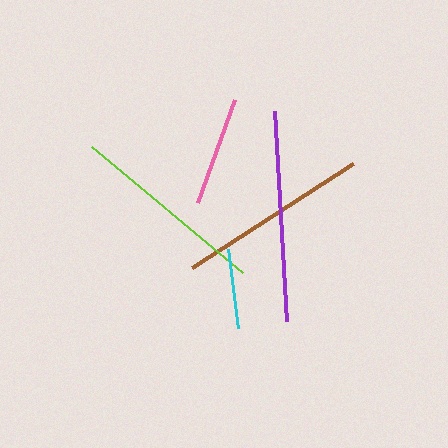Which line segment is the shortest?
The cyan line is the shortest at approximately 80 pixels.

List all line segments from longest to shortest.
From longest to shortest: purple, lime, brown, pink, cyan.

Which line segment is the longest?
The purple line is the longest at approximately 210 pixels.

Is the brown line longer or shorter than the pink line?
The brown line is longer than the pink line.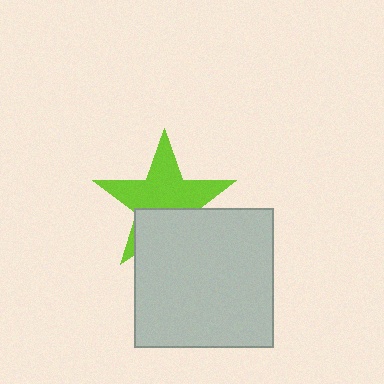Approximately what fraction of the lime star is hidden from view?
Roughly 38% of the lime star is hidden behind the light gray square.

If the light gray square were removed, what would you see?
You would see the complete lime star.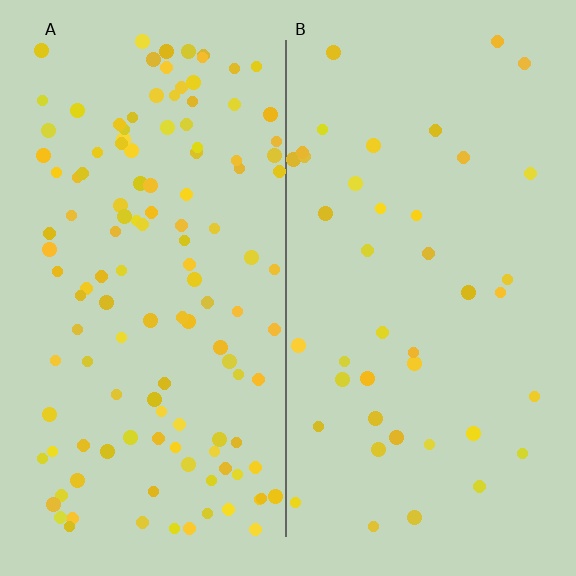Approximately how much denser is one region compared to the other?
Approximately 3.0× — region A over region B.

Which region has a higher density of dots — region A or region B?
A (the left).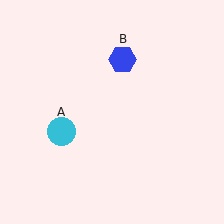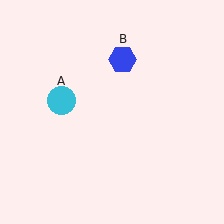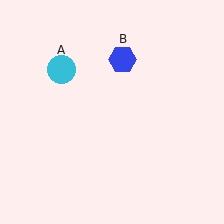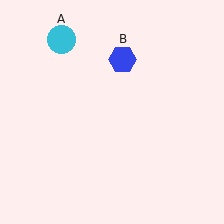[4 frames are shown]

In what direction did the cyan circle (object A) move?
The cyan circle (object A) moved up.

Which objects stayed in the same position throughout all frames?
Blue hexagon (object B) remained stationary.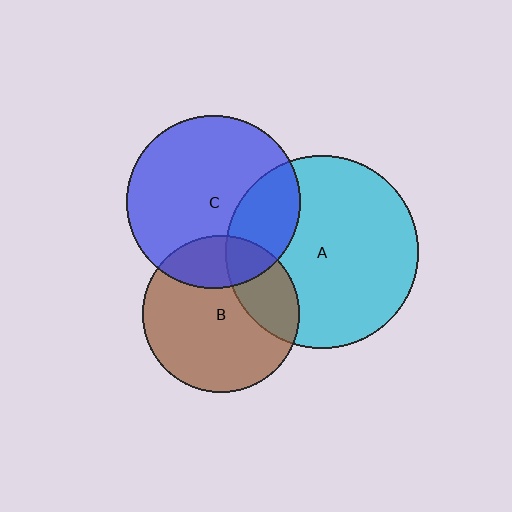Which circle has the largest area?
Circle A (cyan).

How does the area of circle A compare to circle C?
Approximately 1.2 times.